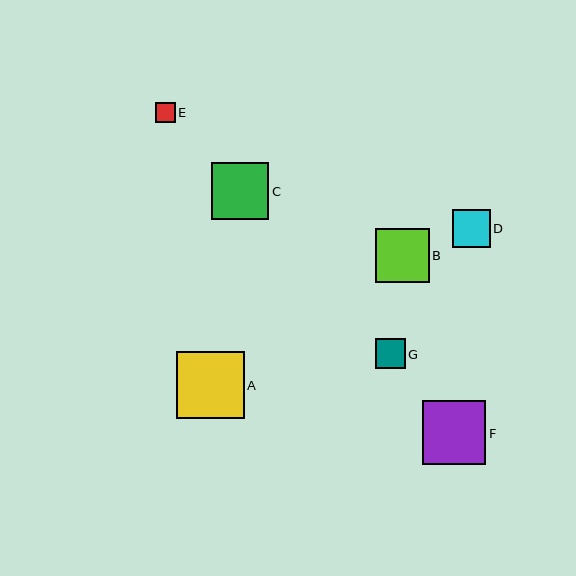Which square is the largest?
Square A is the largest with a size of approximately 68 pixels.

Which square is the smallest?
Square E is the smallest with a size of approximately 20 pixels.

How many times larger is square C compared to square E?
Square C is approximately 2.8 times the size of square E.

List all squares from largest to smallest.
From largest to smallest: A, F, C, B, D, G, E.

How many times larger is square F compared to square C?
Square F is approximately 1.1 times the size of square C.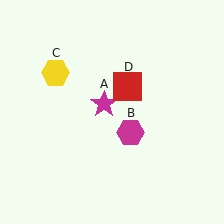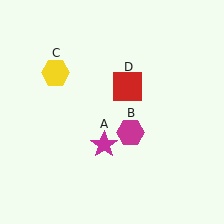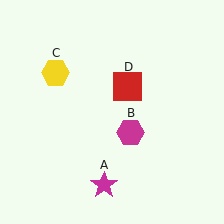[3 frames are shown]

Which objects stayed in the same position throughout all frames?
Magenta hexagon (object B) and yellow hexagon (object C) and red square (object D) remained stationary.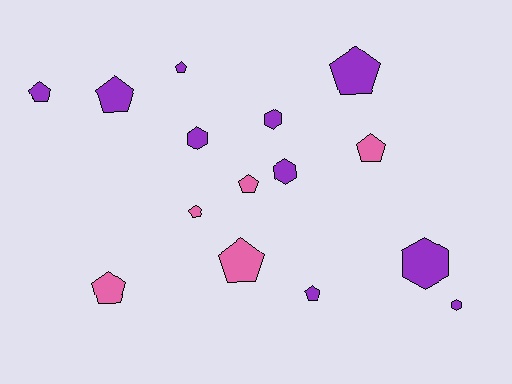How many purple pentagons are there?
There are 5 purple pentagons.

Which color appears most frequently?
Purple, with 10 objects.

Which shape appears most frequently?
Pentagon, with 10 objects.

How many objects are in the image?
There are 15 objects.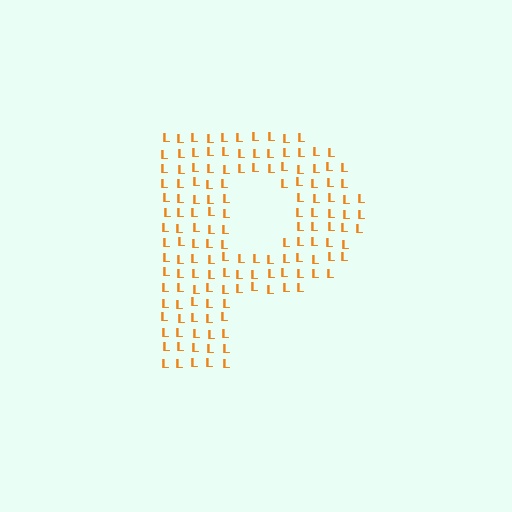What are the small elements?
The small elements are letter L's.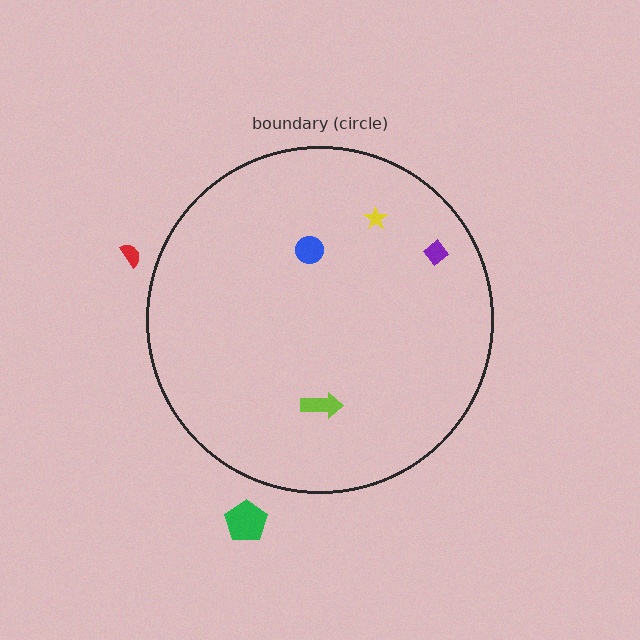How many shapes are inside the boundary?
4 inside, 2 outside.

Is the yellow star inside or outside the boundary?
Inside.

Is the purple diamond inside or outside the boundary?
Inside.